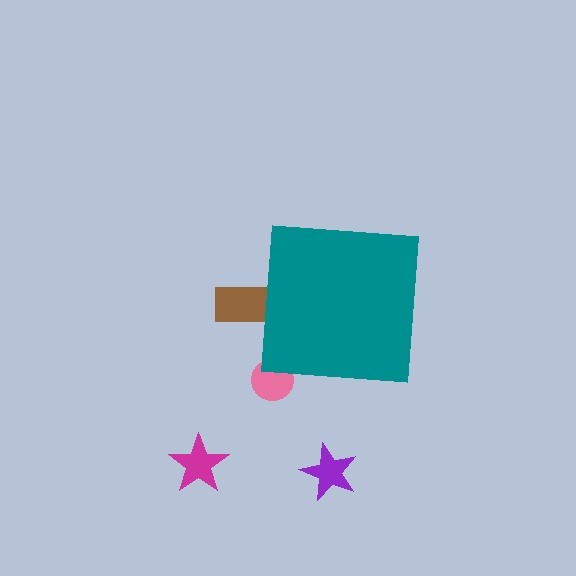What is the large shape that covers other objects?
A teal square.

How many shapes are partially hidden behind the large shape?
2 shapes are partially hidden.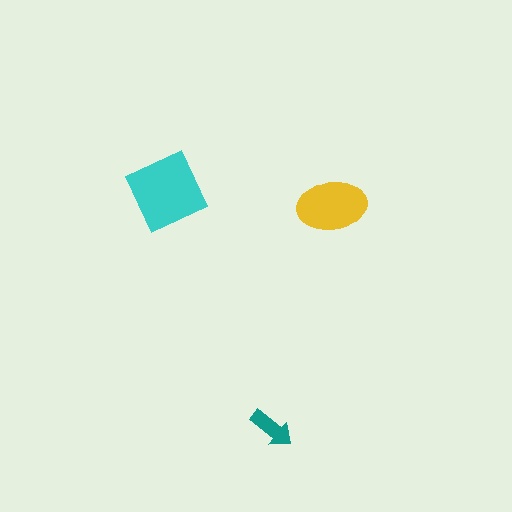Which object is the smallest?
The teal arrow.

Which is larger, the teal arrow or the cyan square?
The cyan square.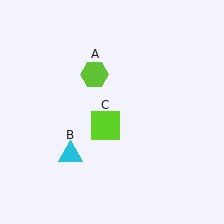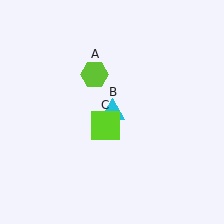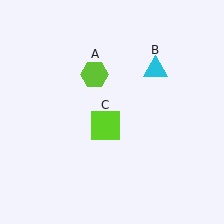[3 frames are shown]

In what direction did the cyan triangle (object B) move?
The cyan triangle (object B) moved up and to the right.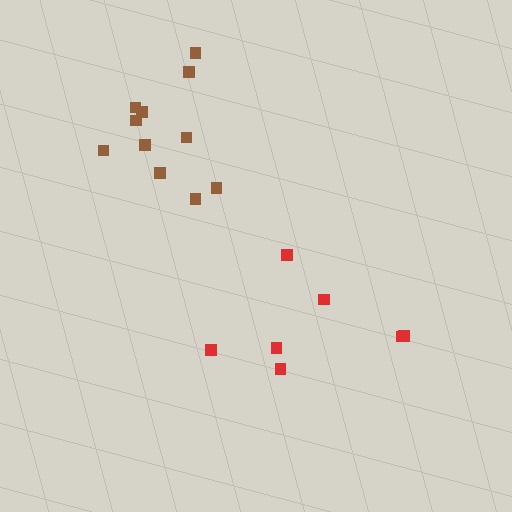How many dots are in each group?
Group 1: 7 dots, Group 2: 11 dots (18 total).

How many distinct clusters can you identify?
There are 2 distinct clusters.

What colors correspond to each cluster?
The clusters are colored: red, brown.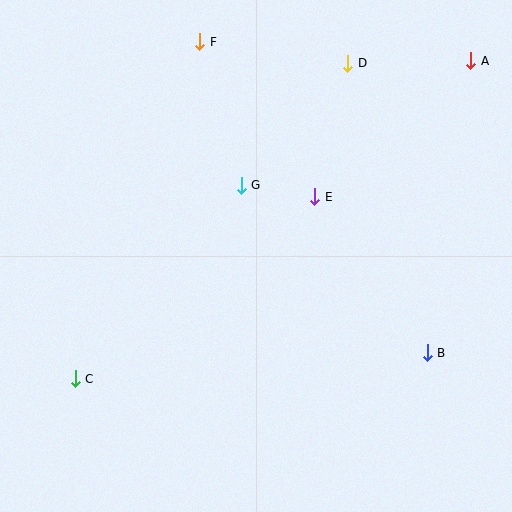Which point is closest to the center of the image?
Point G at (241, 185) is closest to the center.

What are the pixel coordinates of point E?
Point E is at (315, 197).